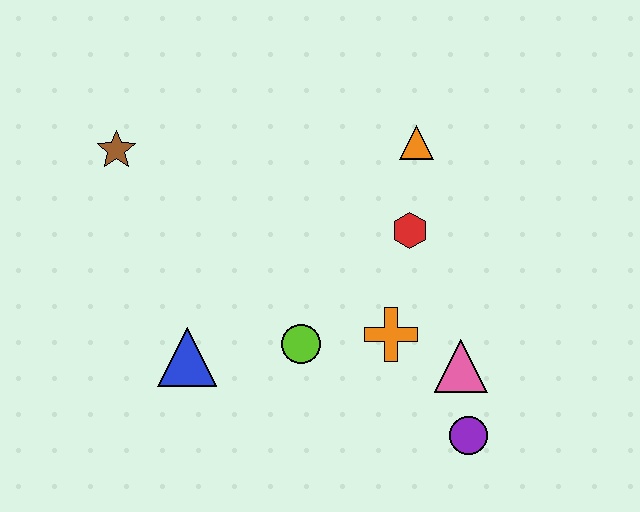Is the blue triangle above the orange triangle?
No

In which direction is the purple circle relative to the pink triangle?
The purple circle is below the pink triangle.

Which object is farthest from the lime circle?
The brown star is farthest from the lime circle.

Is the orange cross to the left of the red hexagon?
Yes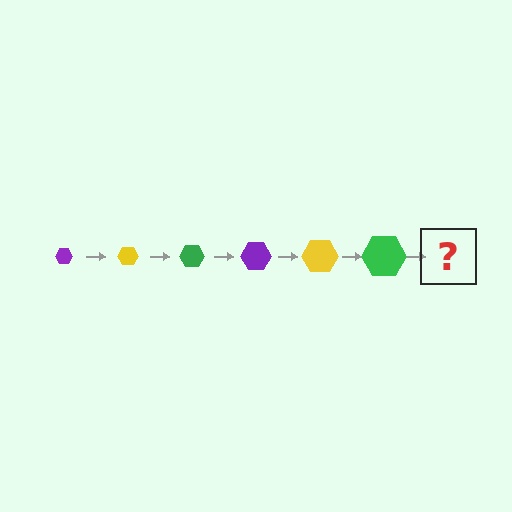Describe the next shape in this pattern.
It should be a purple hexagon, larger than the previous one.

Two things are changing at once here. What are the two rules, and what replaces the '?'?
The two rules are that the hexagon grows larger each step and the color cycles through purple, yellow, and green. The '?' should be a purple hexagon, larger than the previous one.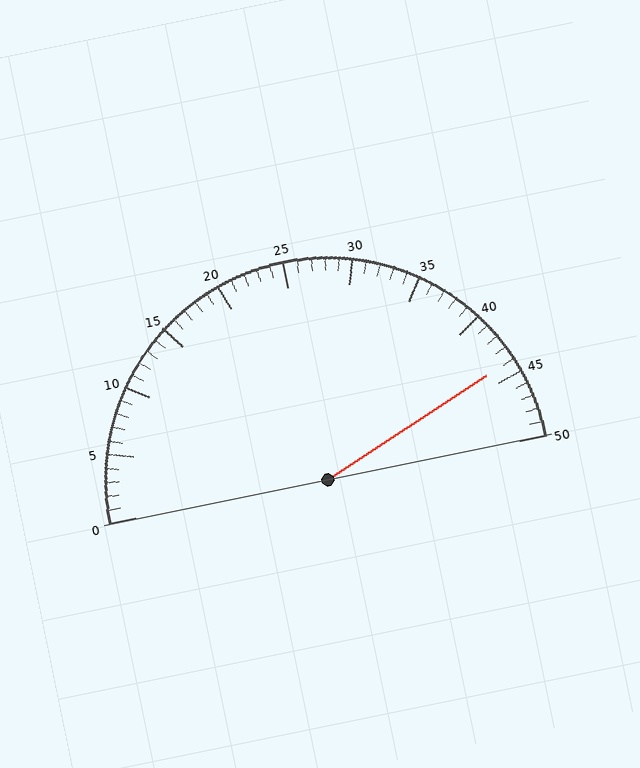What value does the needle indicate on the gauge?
The needle indicates approximately 44.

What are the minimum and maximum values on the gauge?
The gauge ranges from 0 to 50.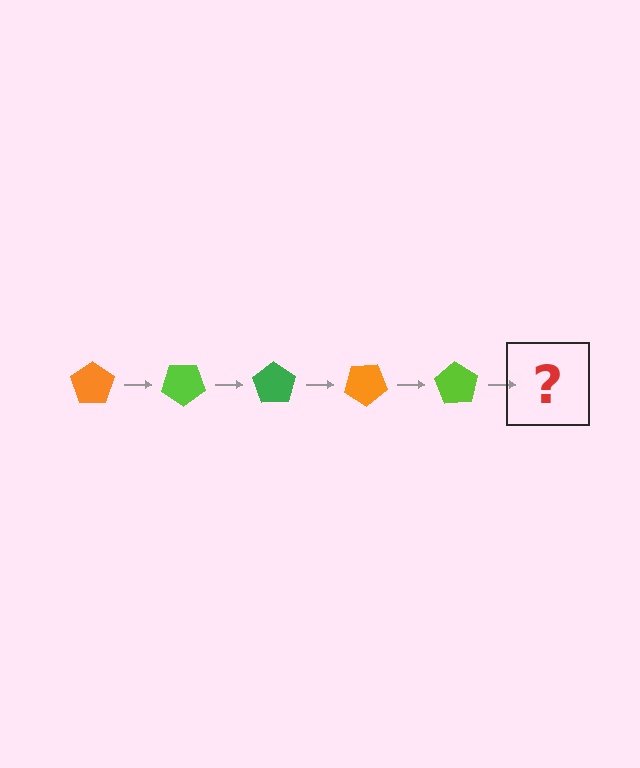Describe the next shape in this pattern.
It should be a green pentagon, rotated 175 degrees from the start.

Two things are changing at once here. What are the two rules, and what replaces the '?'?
The two rules are that it rotates 35 degrees each step and the color cycles through orange, lime, and green. The '?' should be a green pentagon, rotated 175 degrees from the start.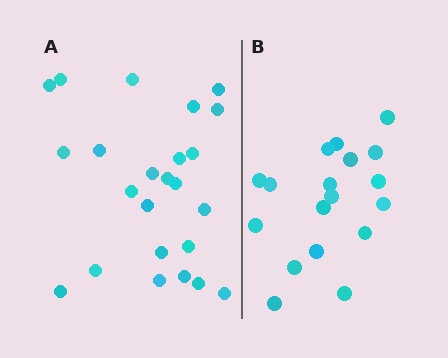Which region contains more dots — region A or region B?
Region A (the left region) has more dots.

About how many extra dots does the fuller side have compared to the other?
Region A has about 6 more dots than region B.